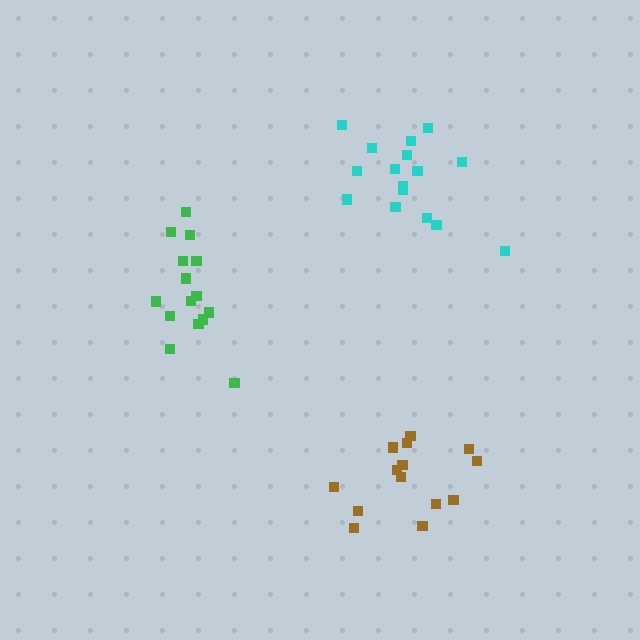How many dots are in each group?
Group 1: 16 dots, Group 2: 15 dots, Group 3: 14 dots (45 total).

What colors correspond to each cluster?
The clusters are colored: cyan, green, brown.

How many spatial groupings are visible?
There are 3 spatial groupings.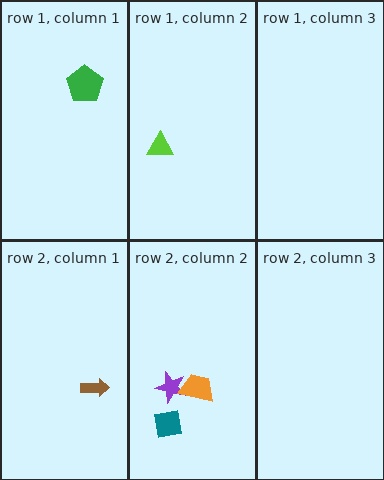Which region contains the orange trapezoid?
The row 2, column 2 region.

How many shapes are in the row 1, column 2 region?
1.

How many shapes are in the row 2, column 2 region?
3.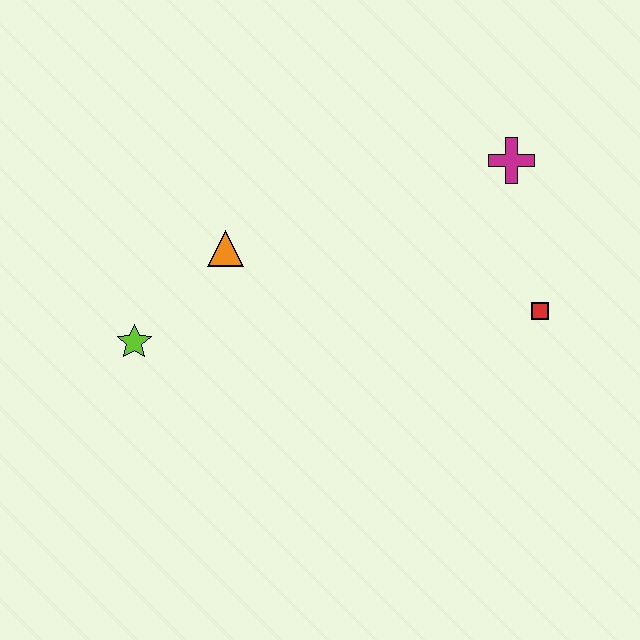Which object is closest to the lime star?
The orange triangle is closest to the lime star.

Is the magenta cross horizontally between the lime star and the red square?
Yes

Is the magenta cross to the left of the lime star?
No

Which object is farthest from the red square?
The lime star is farthest from the red square.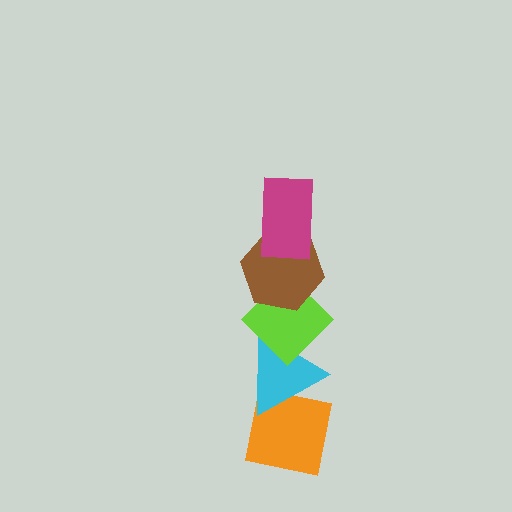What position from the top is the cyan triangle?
The cyan triangle is 4th from the top.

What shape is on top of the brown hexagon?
The magenta rectangle is on top of the brown hexagon.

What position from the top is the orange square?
The orange square is 5th from the top.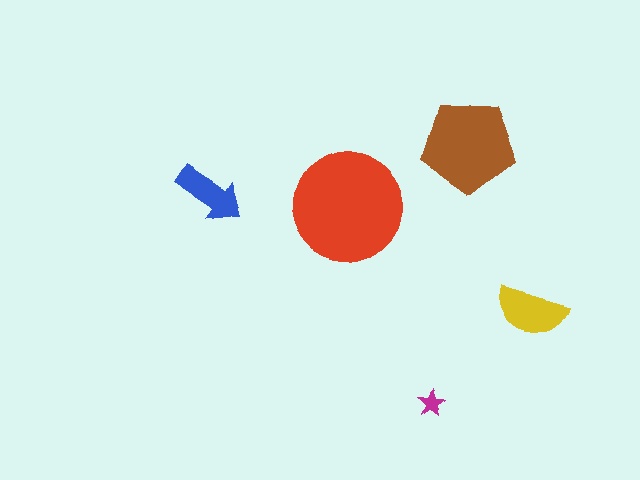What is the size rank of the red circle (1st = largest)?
1st.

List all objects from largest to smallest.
The red circle, the brown pentagon, the yellow semicircle, the blue arrow, the magenta star.